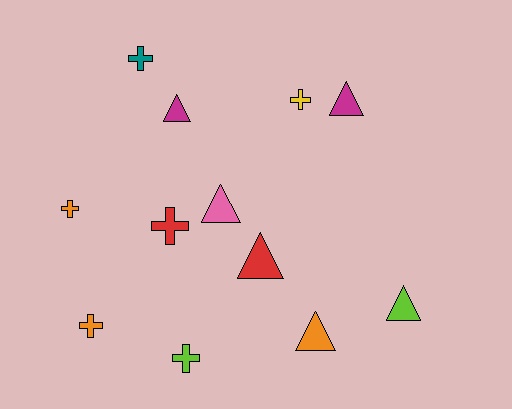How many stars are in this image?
There are no stars.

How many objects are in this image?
There are 12 objects.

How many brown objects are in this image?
There are no brown objects.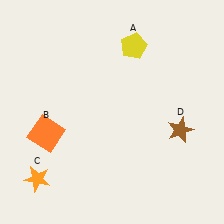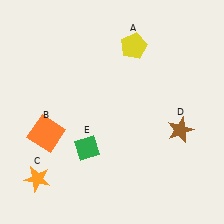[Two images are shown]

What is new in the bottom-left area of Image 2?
A green diamond (E) was added in the bottom-left area of Image 2.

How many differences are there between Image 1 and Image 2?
There is 1 difference between the two images.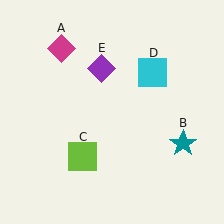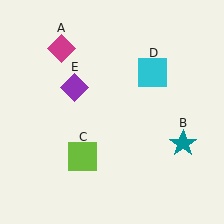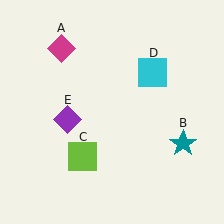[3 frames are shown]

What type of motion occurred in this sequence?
The purple diamond (object E) rotated counterclockwise around the center of the scene.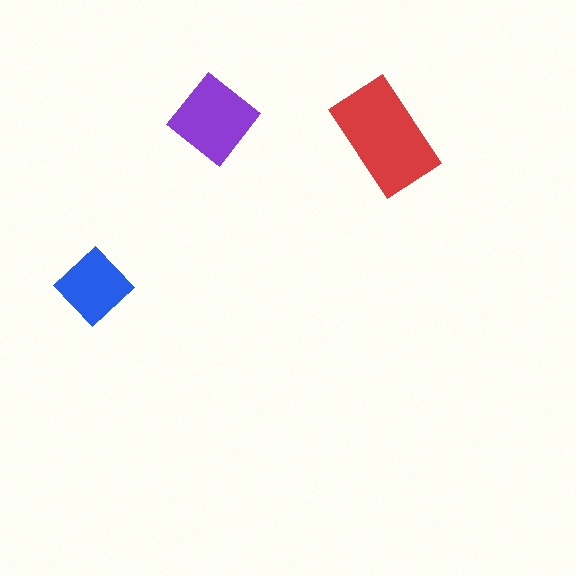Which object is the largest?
The red rectangle.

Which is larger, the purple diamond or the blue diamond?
The purple diamond.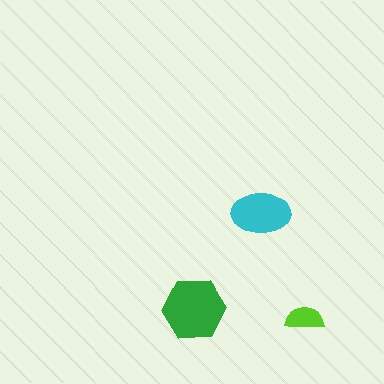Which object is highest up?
The cyan ellipse is topmost.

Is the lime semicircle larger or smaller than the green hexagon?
Smaller.